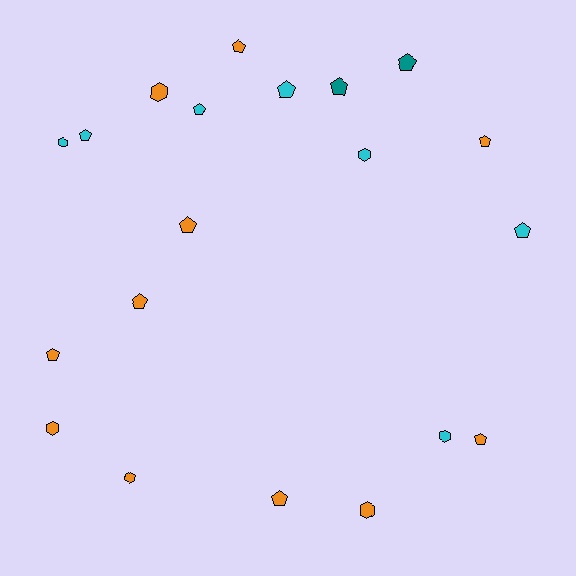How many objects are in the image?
There are 20 objects.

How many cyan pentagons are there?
There are 4 cyan pentagons.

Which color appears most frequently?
Orange, with 11 objects.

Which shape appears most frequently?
Pentagon, with 13 objects.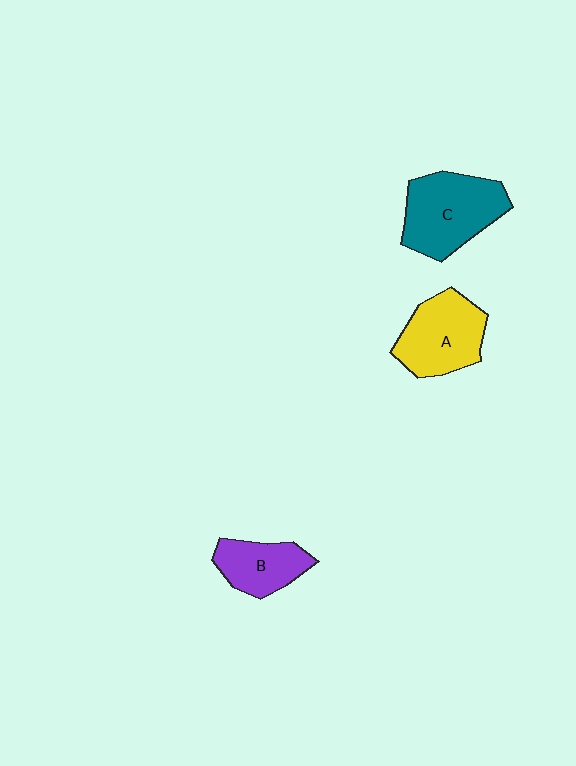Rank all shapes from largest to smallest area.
From largest to smallest: C (teal), A (yellow), B (purple).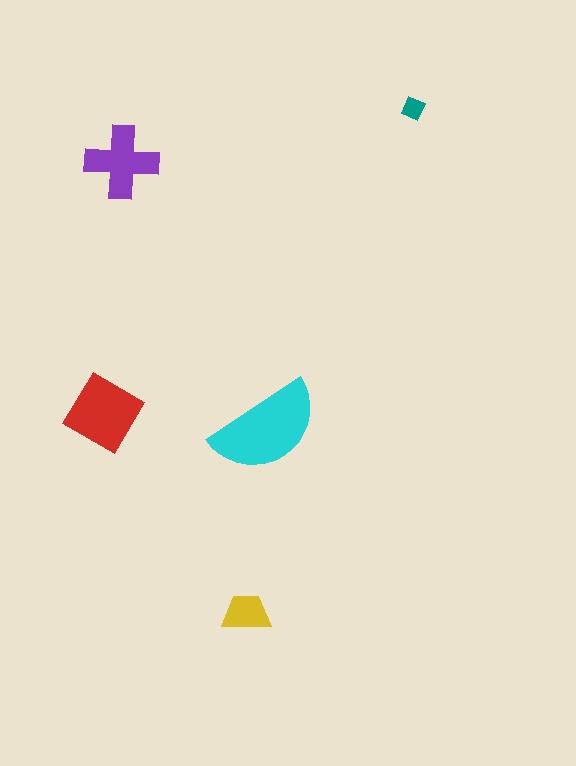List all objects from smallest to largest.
The teal diamond, the yellow trapezoid, the purple cross, the red diamond, the cyan semicircle.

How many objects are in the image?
There are 5 objects in the image.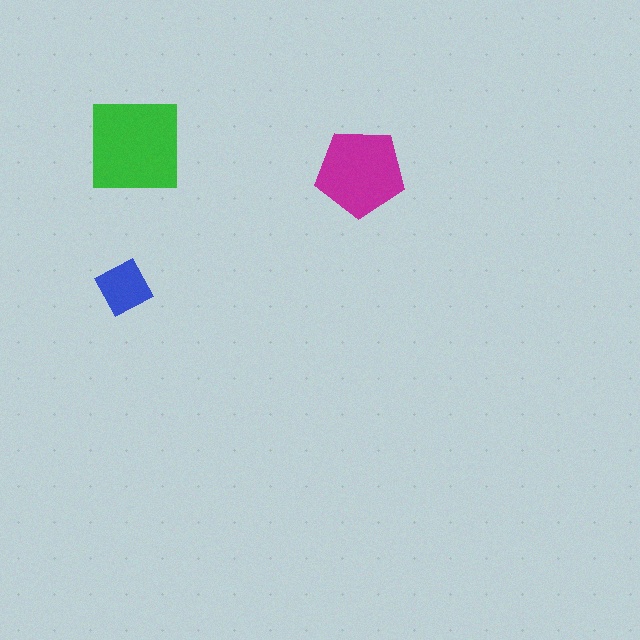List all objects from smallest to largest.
The blue diamond, the magenta pentagon, the green square.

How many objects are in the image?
There are 3 objects in the image.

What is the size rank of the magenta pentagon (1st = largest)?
2nd.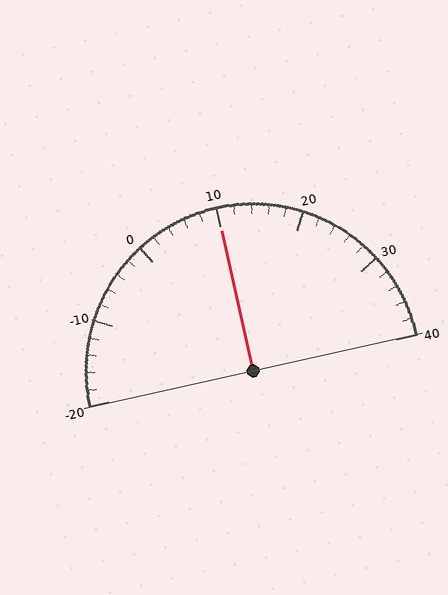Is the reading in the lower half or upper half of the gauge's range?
The reading is in the upper half of the range (-20 to 40).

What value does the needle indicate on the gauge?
The needle indicates approximately 10.